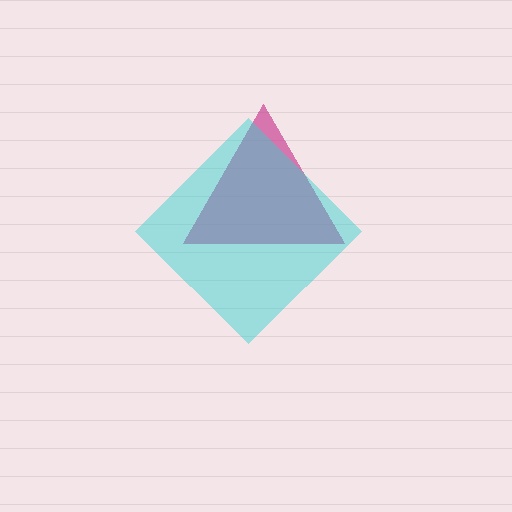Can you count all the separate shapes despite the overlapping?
Yes, there are 2 separate shapes.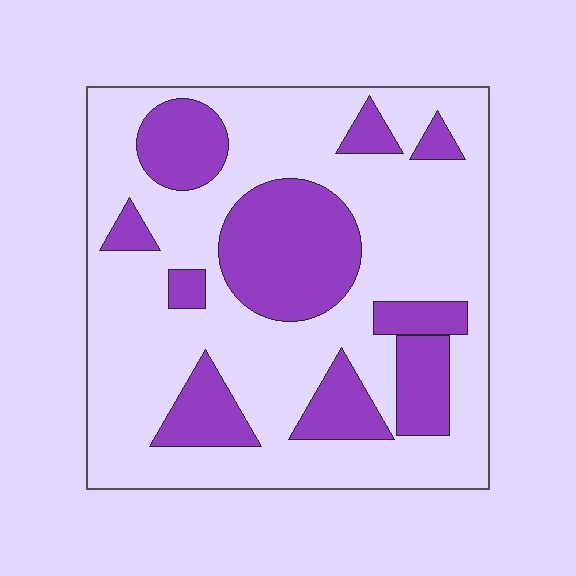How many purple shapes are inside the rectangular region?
10.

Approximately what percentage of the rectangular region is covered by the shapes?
Approximately 30%.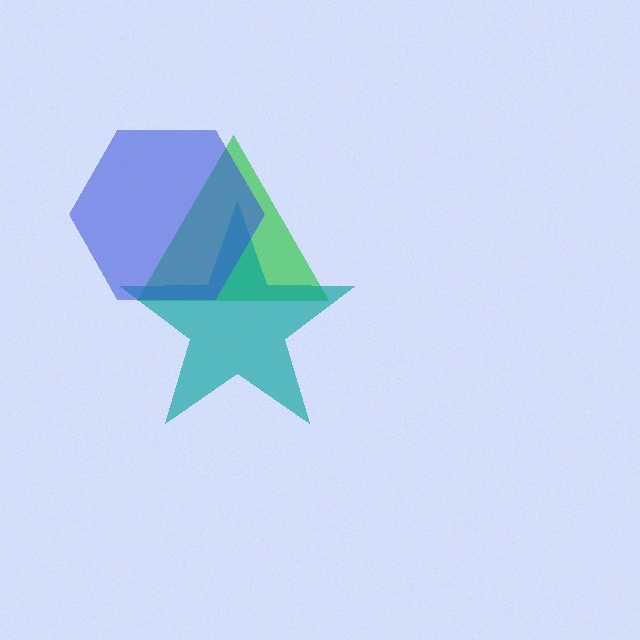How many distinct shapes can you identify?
There are 3 distinct shapes: a green triangle, a teal star, a blue hexagon.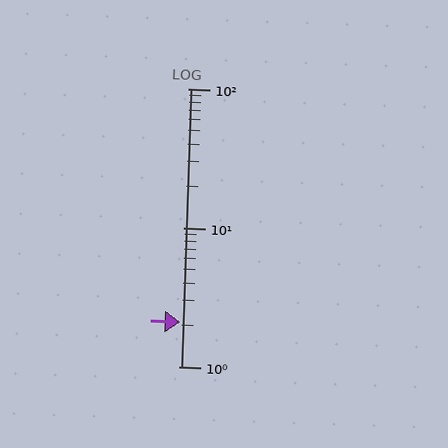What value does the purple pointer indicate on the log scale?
The pointer indicates approximately 2.1.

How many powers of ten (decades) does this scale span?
The scale spans 2 decades, from 1 to 100.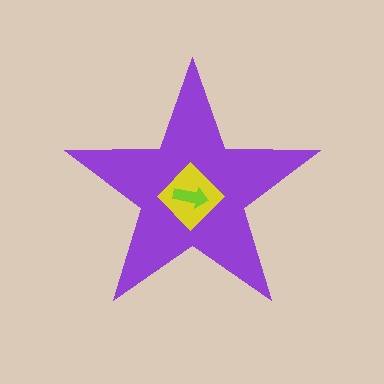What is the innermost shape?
The lime arrow.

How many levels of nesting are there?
3.